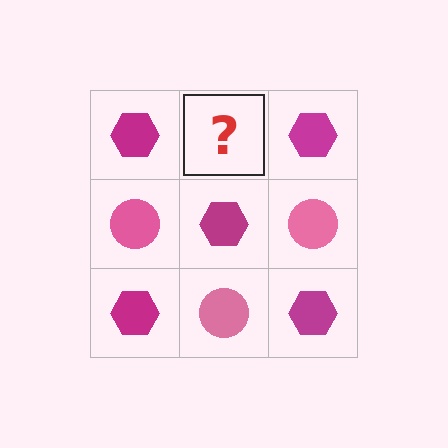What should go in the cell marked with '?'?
The missing cell should contain a pink circle.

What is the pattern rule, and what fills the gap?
The rule is that it alternates magenta hexagon and pink circle in a checkerboard pattern. The gap should be filled with a pink circle.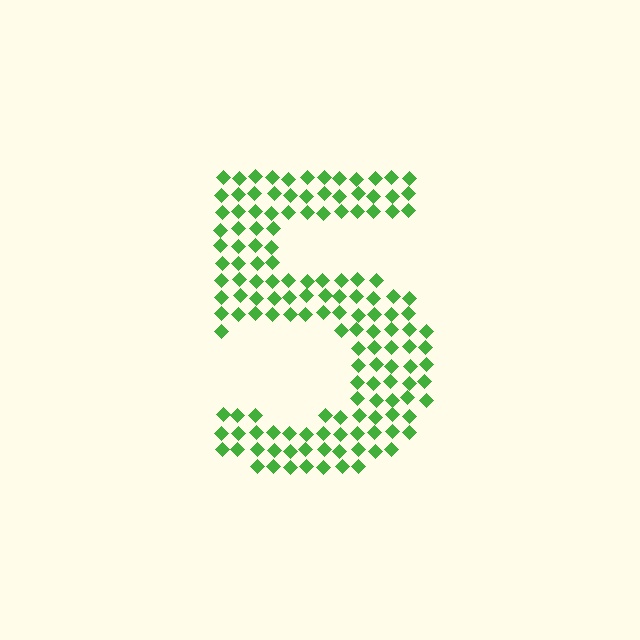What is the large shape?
The large shape is the digit 5.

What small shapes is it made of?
It is made of small diamonds.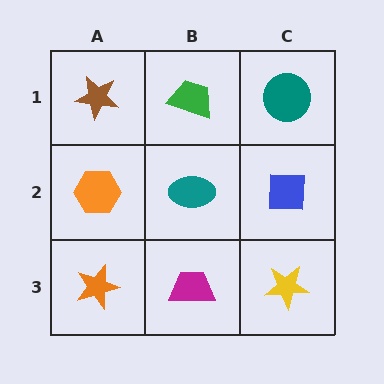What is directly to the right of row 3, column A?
A magenta trapezoid.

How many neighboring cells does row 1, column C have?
2.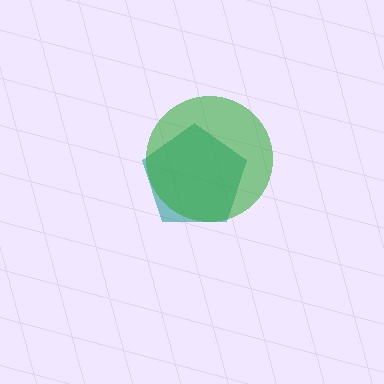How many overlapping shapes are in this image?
There are 2 overlapping shapes in the image.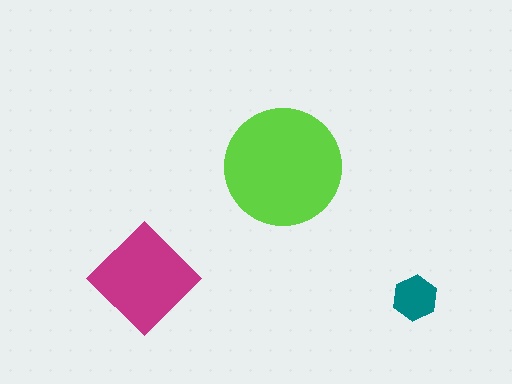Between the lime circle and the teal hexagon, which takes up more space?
The lime circle.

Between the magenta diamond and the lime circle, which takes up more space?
The lime circle.